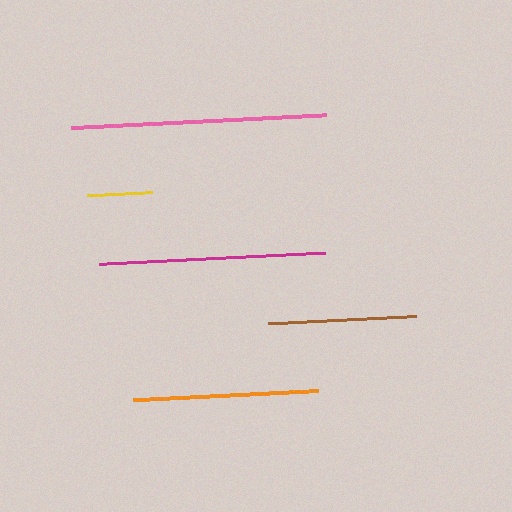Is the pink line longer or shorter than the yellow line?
The pink line is longer than the yellow line.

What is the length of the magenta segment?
The magenta segment is approximately 226 pixels long.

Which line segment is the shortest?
The yellow line is the shortest at approximately 64 pixels.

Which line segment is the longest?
The pink line is the longest at approximately 255 pixels.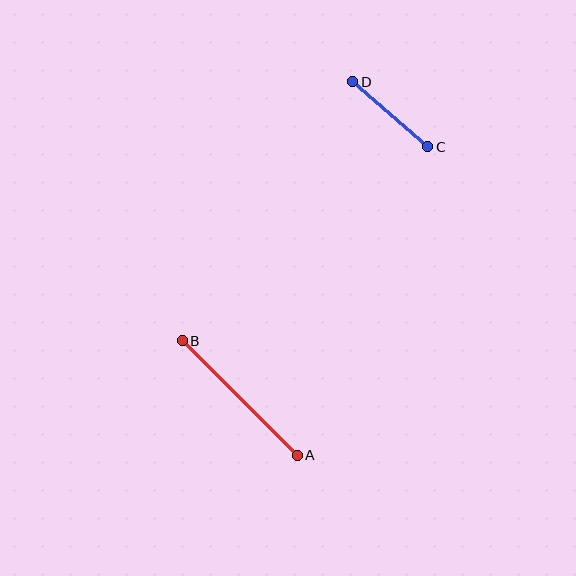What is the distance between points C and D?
The distance is approximately 99 pixels.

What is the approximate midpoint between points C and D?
The midpoint is at approximately (390, 114) pixels.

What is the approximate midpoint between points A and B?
The midpoint is at approximately (240, 398) pixels.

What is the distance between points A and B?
The distance is approximately 162 pixels.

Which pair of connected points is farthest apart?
Points A and B are farthest apart.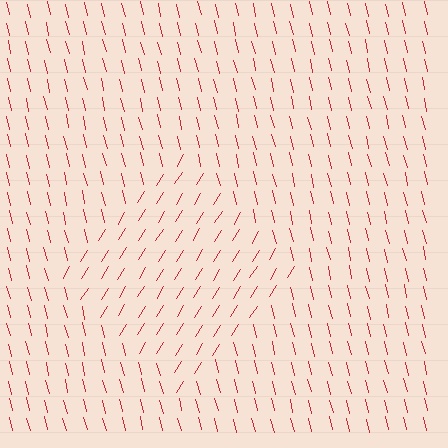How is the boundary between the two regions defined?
The boundary is defined purely by a change in line orientation (approximately 45 degrees difference). All lines are the same color and thickness.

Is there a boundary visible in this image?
Yes, there is a texture boundary formed by a change in line orientation.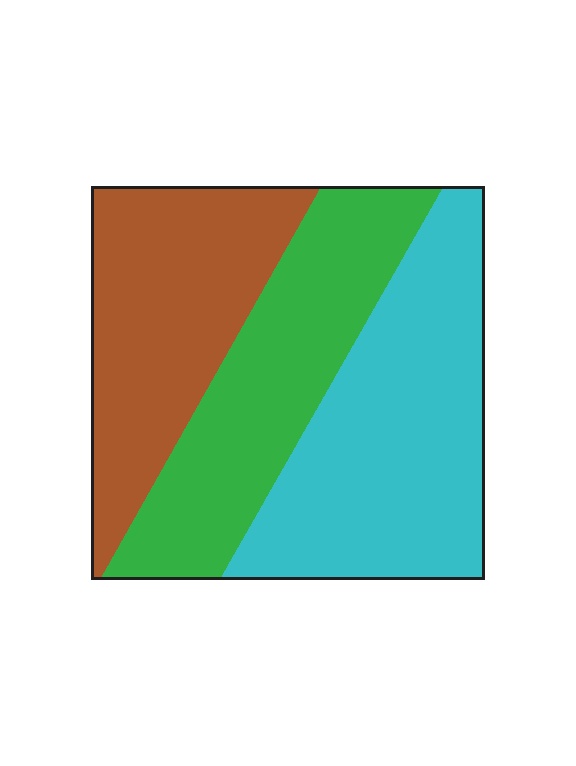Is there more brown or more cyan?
Cyan.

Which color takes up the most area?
Cyan, at roughly 40%.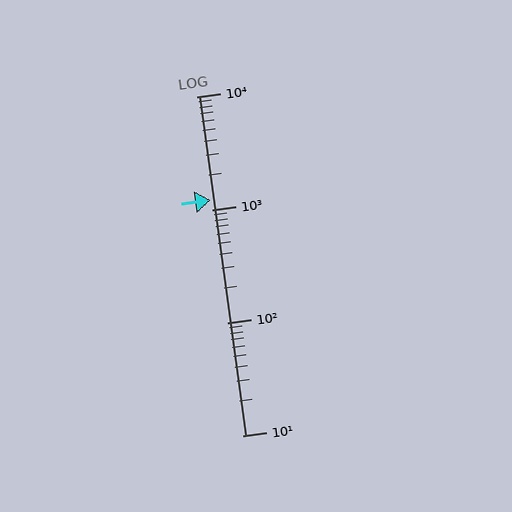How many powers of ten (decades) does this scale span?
The scale spans 3 decades, from 10 to 10000.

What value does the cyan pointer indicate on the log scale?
The pointer indicates approximately 1200.